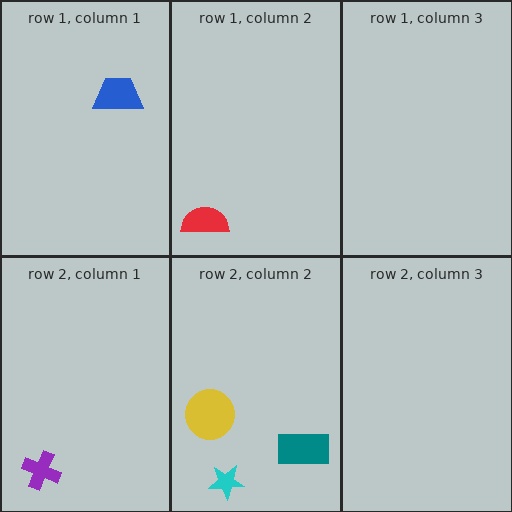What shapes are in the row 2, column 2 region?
The yellow circle, the cyan star, the teal rectangle.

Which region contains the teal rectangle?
The row 2, column 2 region.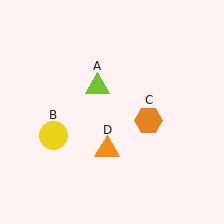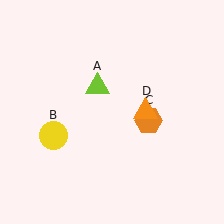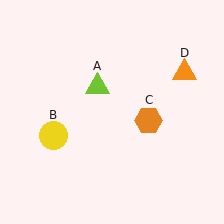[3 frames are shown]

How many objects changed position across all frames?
1 object changed position: orange triangle (object D).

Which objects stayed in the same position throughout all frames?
Lime triangle (object A) and yellow circle (object B) and orange hexagon (object C) remained stationary.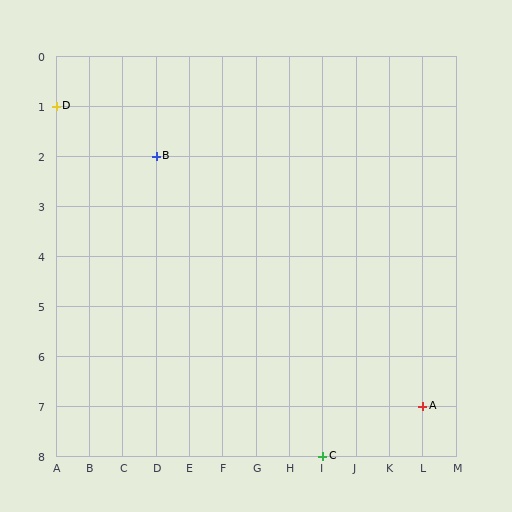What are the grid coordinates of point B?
Point B is at grid coordinates (D, 2).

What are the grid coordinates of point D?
Point D is at grid coordinates (A, 1).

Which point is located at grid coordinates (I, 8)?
Point C is at (I, 8).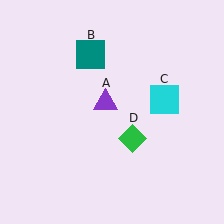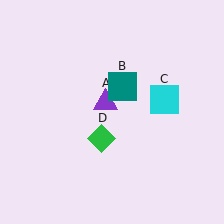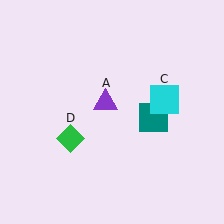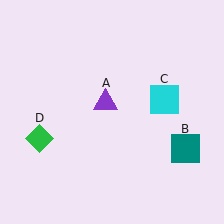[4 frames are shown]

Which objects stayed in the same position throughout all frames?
Purple triangle (object A) and cyan square (object C) remained stationary.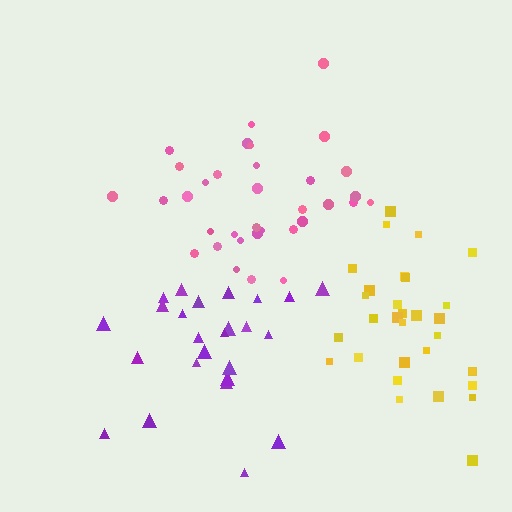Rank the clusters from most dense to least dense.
pink, yellow, purple.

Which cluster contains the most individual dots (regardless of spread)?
Pink (34).